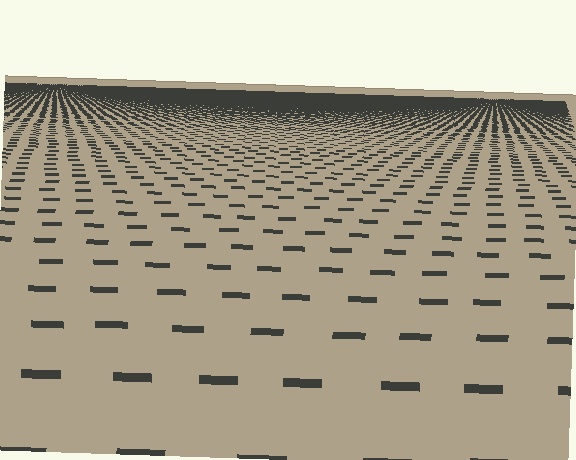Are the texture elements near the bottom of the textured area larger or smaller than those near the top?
Larger. Near the bottom, elements are closer to the viewer and appear at a bigger on-screen size.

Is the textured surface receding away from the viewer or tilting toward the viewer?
The surface is receding away from the viewer. Texture elements get smaller and denser toward the top.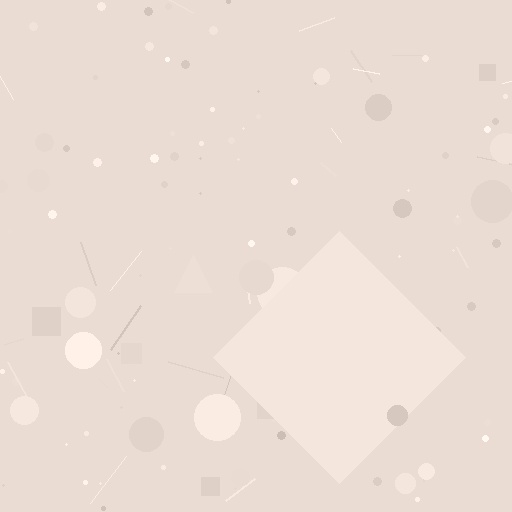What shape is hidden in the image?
A diamond is hidden in the image.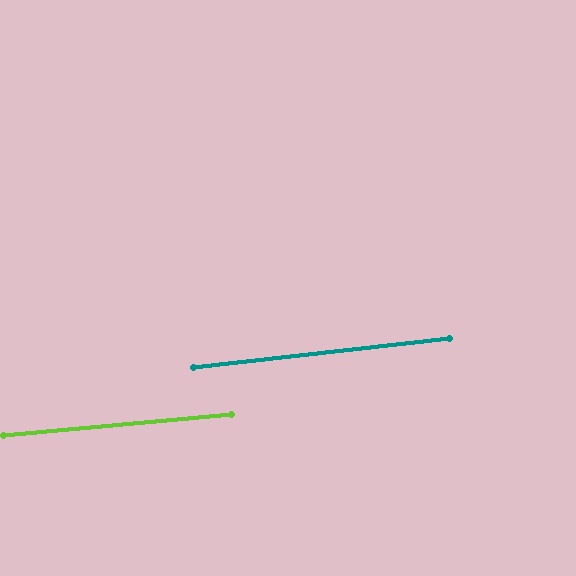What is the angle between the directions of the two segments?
Approximately 1 degree.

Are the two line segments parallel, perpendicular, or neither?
Parallel — their directions differ by only 1.3°.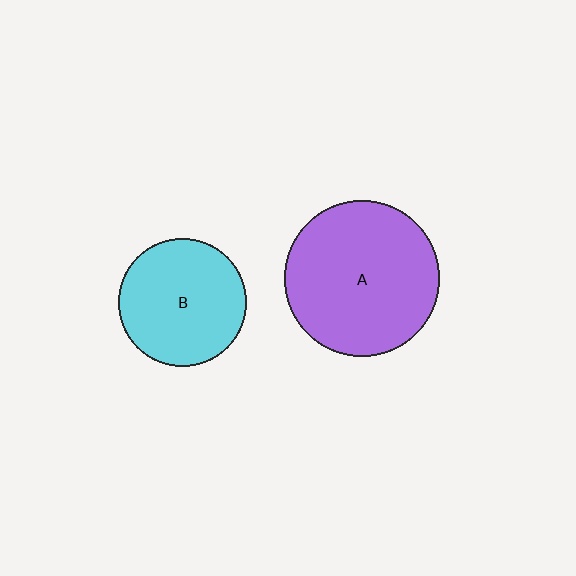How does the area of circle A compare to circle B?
Approximately 1.5 times.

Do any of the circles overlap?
No, none of the circles overlap.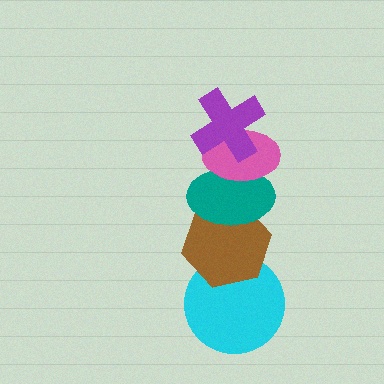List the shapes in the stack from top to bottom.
From top to bottom: the purple cross, the pink ellipse, the teal ellipse, the brown hexagon, the cyan circle.